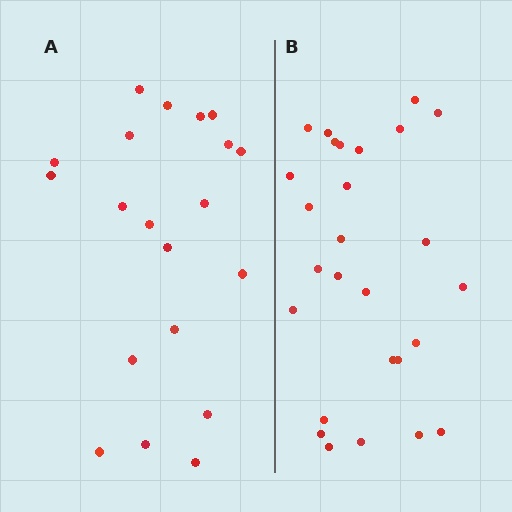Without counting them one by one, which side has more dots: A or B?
Region B (the right region) has more dots.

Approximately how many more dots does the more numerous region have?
Region B has roughly 8 or so more dots than region A.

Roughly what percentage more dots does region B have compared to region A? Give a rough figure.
About 35% more.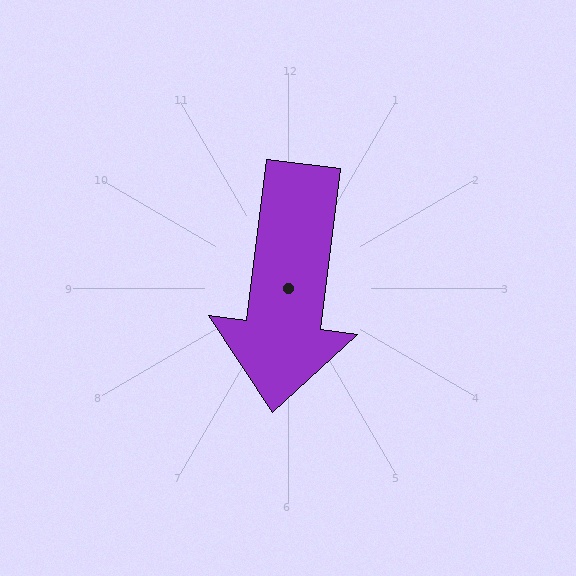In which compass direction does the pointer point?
South.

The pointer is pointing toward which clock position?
Roughly 6 o'clock.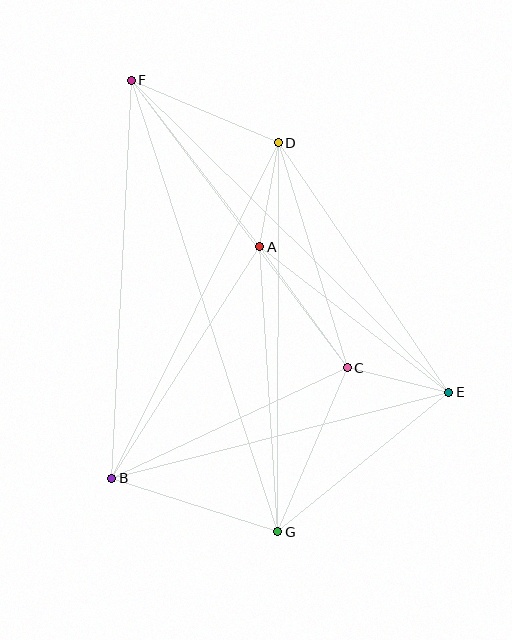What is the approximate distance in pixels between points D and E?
The distance between D and E is approximately 302 pixels.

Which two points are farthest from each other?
Points F and G are farthest from each other.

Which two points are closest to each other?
Points C and E are closest to each other.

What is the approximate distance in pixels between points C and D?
The distance between C and D is approximately 235 pixels.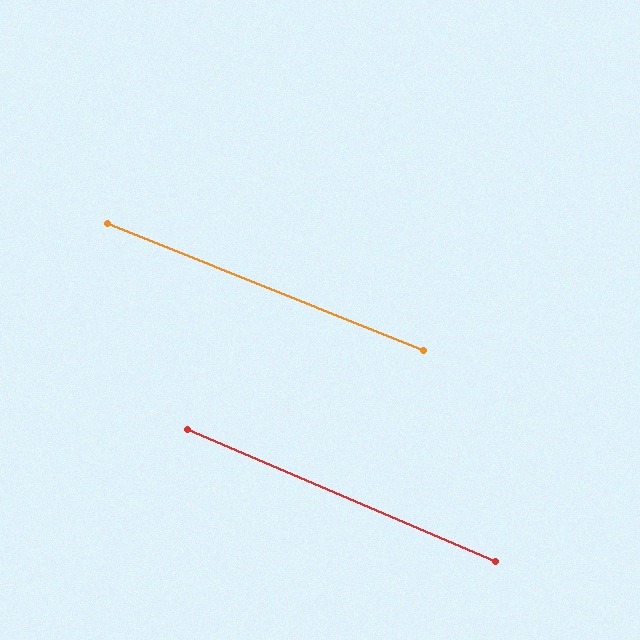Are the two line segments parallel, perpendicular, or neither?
Parallel — their directions differ by only 1.2°.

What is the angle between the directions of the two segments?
Approximately 1 degree.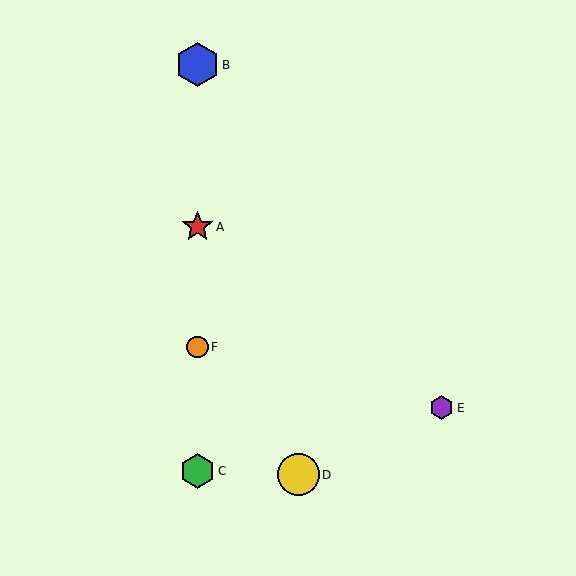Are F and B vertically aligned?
Yes, both are at x≈198.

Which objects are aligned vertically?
Objects A, B, C, F are aligned vertically.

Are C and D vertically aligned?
No, C is at x≈198 and D is at x≈298.